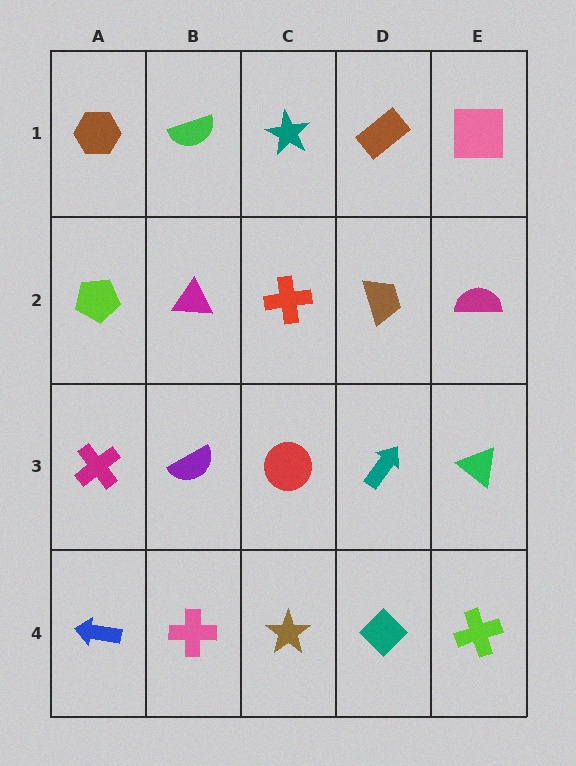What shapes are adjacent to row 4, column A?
A magenta cross (row 3, column A), a pink cross (row 4, column B).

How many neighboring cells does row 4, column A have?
2.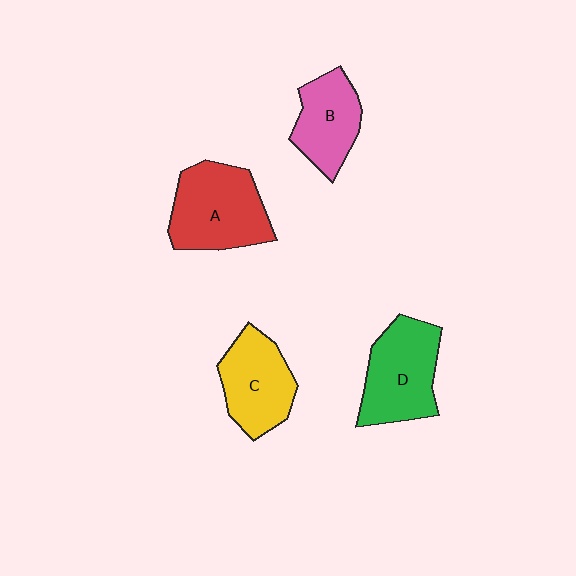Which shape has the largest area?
Shape A (red).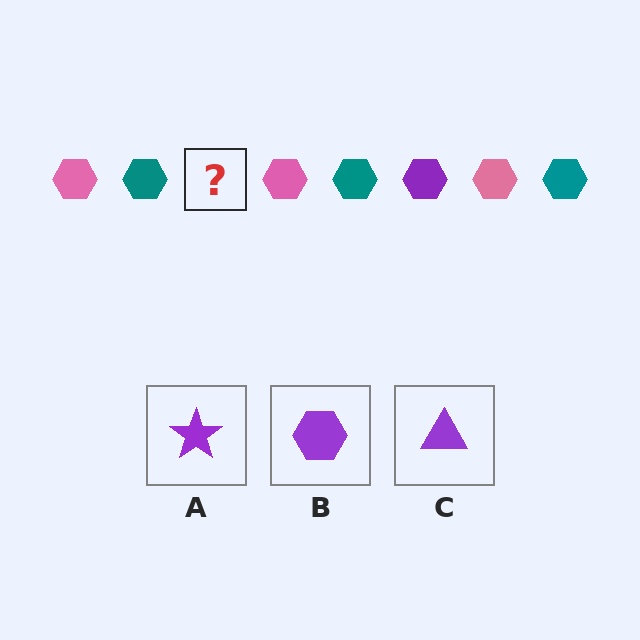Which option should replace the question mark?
Option B.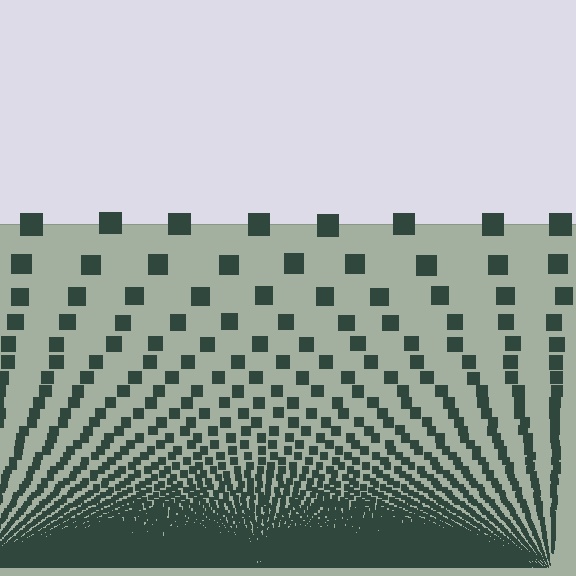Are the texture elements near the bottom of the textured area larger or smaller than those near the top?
Smaller. The gradient is inverted — elements near the bottom are smaller and denser.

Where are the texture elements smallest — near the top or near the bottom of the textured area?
Near the bottom.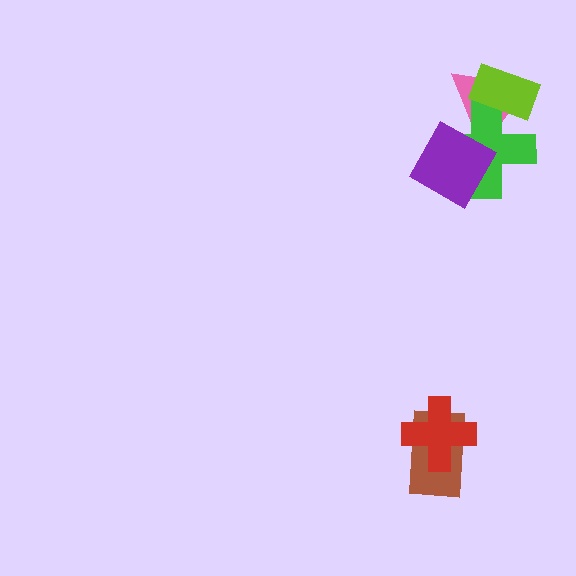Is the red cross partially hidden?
No, no other shape covers it.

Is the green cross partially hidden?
Yes, it is partially covered by another shape.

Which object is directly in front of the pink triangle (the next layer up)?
The green cross is directly in front of the pink triangle.